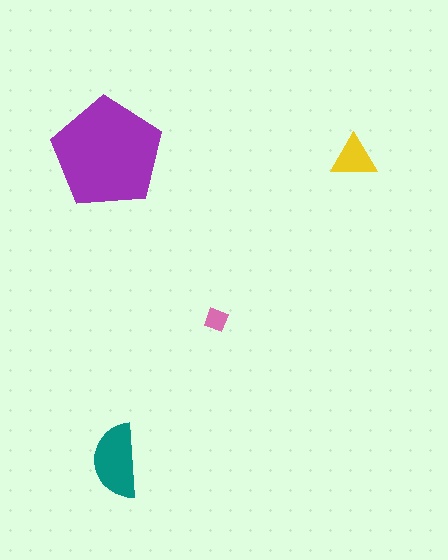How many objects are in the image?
There are 4 objects in the image.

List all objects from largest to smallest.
The purple pentagon, the teal semicircle, the yellow triangle, the pink diamond.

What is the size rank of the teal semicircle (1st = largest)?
2nd.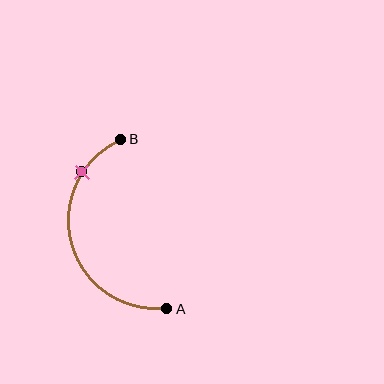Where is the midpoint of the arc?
The arc midpoint is the point on the curve farthest from the straight line joining A and B. It sits to the left of that line.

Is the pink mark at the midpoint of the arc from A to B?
No. The pink mark lies on the arc but is closer to endpoint B. The arc midpoint would be at the point on the curve equidistant along the arc from both A and B.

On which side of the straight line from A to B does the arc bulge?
The arc bulges to the left of the straight line connecting A and B.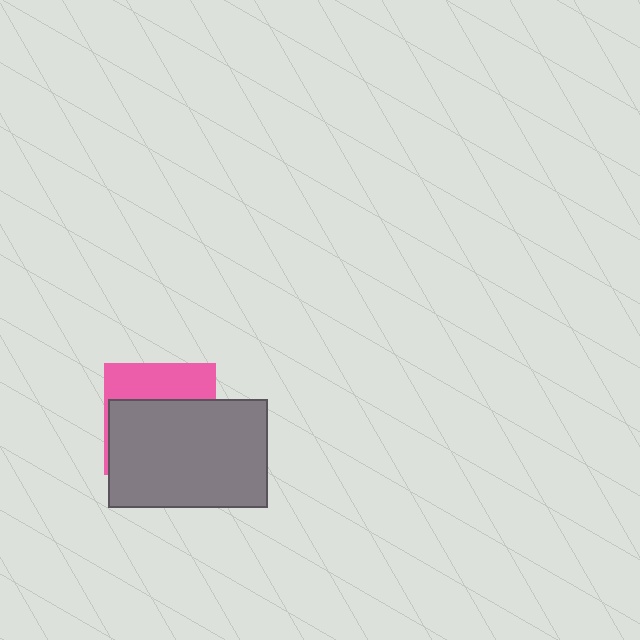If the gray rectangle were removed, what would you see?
You would see the complete pink square.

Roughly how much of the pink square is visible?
A small part of it is visible (roughly 35%).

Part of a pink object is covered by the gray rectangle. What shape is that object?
It is a square.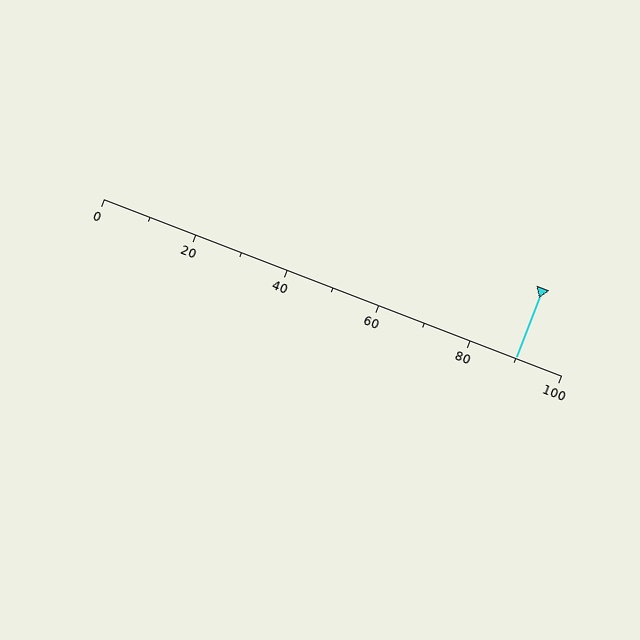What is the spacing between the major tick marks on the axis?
The major ticks are spaced 20 apart.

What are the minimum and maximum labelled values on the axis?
The axis runs from 0 to 100.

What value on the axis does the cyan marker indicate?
The marker indicates approximately 90.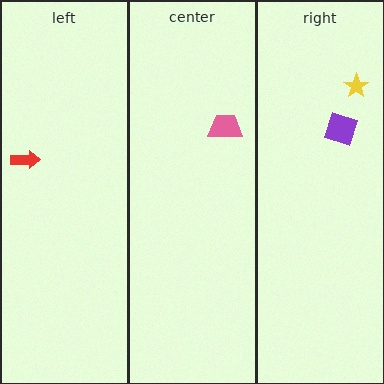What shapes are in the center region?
The pink trapezoid.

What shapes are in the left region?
The red arrow.